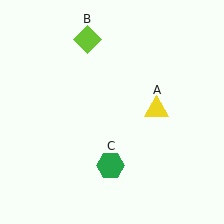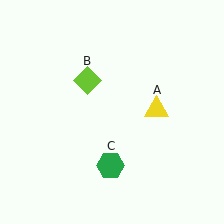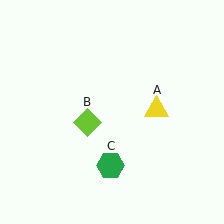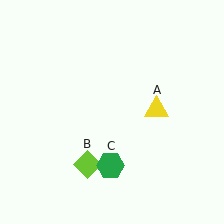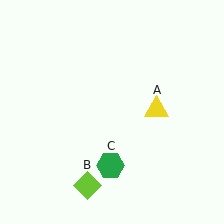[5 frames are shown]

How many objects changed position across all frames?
1 object changed position: lime diamond (object B).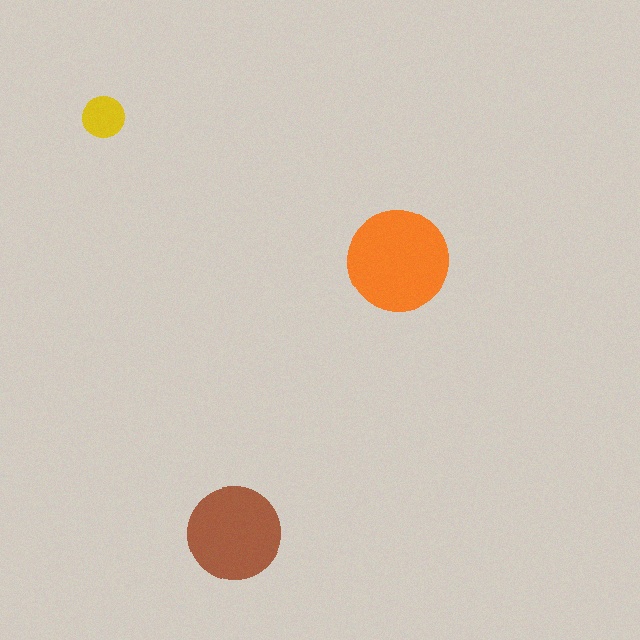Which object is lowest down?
The brown circle is bottommost.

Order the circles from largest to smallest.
the orange one, the brown one, the yellow one.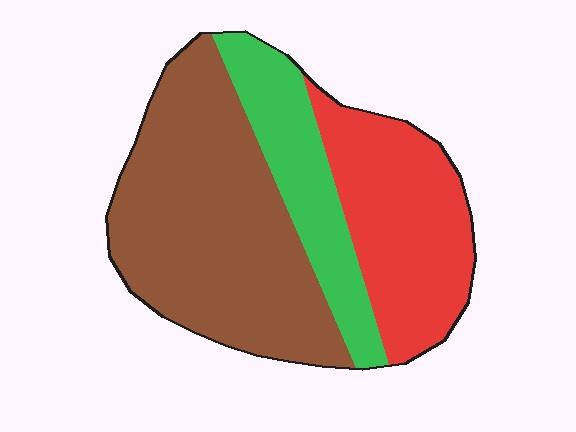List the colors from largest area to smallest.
From largest to smallest: brown, red, green.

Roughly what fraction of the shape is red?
Red covers about 30% of the shape.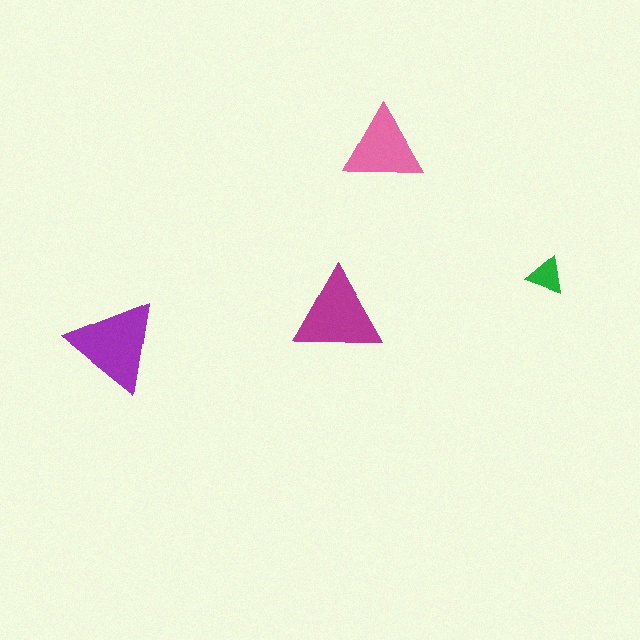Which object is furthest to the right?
The green triangle is rightmost.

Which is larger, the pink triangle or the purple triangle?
The purple one.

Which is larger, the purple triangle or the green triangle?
The purple one.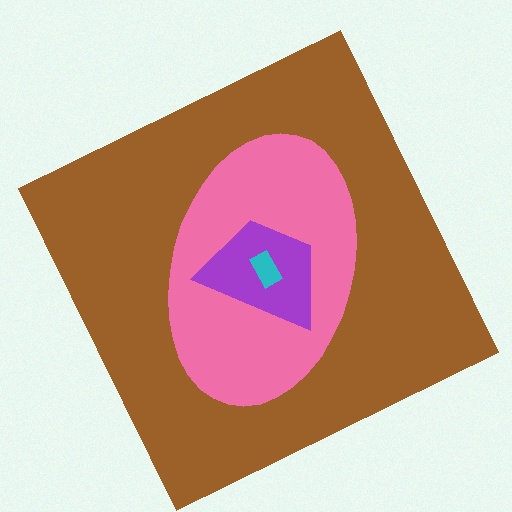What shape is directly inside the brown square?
The pink ellipse.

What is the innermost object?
The cyan rectangle.